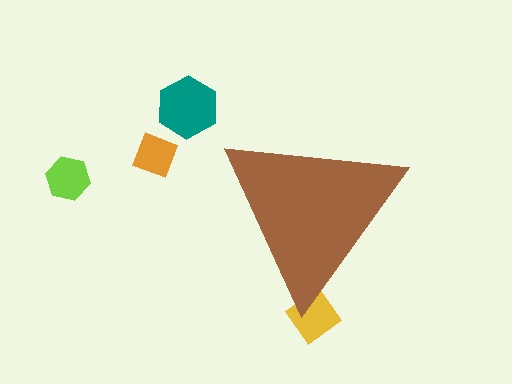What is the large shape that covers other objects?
A brown triangle.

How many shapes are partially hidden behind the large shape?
1 shape is partially hidden.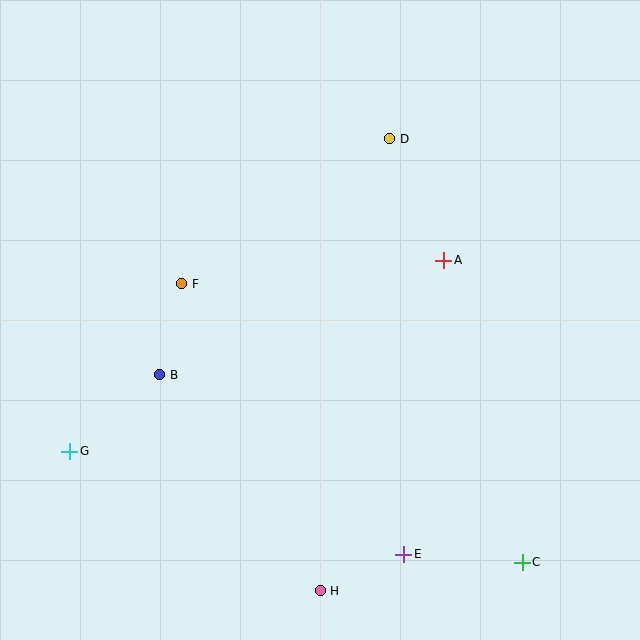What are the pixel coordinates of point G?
Point G is at (70, 451).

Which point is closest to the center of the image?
Point A at (444, 260) is closest to the center.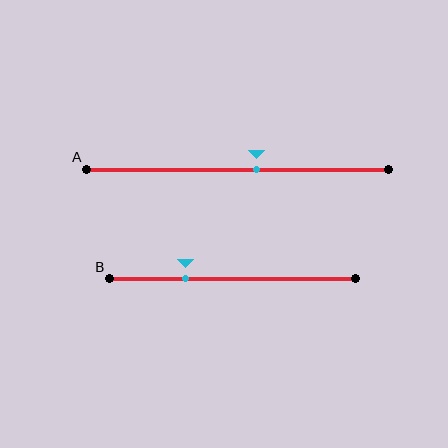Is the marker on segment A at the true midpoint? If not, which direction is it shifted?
No, the marker on segment A is shifted to the right by about 6% of the segment length.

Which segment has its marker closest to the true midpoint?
Segment A has its marker closest to the true midpoint.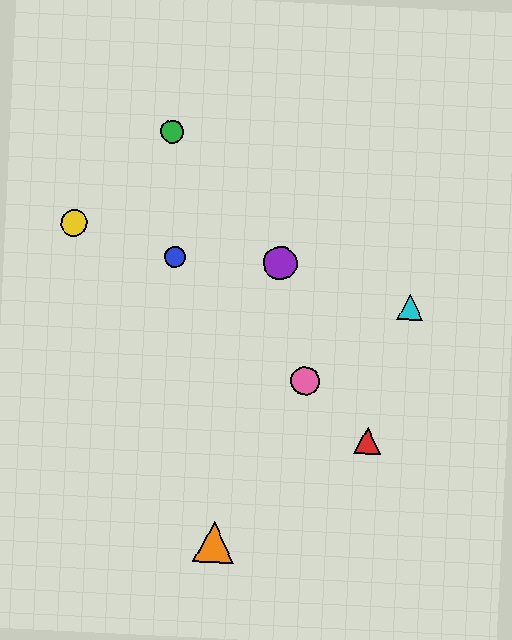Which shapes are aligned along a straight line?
The red triangle, the blue circle, the pink circle are aligned along a straight line.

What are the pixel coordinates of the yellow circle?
The yellow circle is at (74, 223).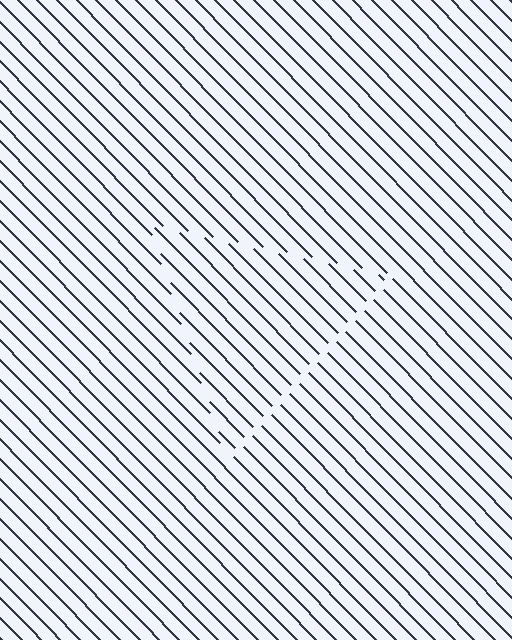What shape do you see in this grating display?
An illusory triangle. The interior of the shape contains the same grating, shifted by half a period — the contour is defined by the phase discontinuity where line-ends from the inner and outer gratings abut.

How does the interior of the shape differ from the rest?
The interior of the shape contains the same grating, shifted by half a period — the contour is defined by the phase discontinuity where line-ends from the inner and outer gratings abut.